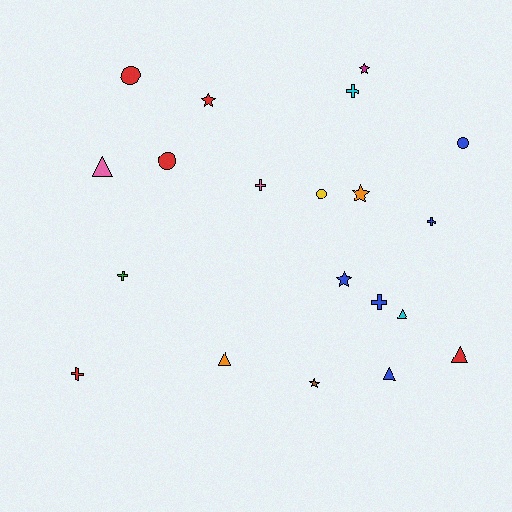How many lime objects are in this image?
There are no lime objects.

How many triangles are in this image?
There are 5 triangles.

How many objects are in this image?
There are 20 objects.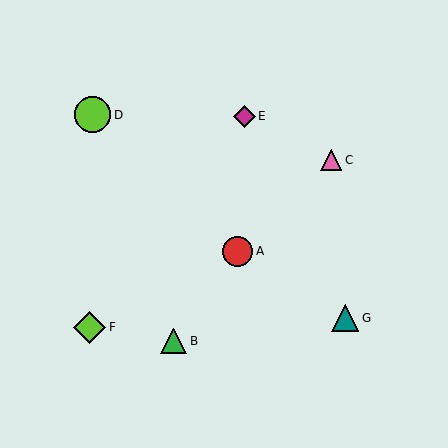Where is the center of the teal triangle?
The center of the teal triangle is at (345, 318).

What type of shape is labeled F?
Shape F is a lime diamond.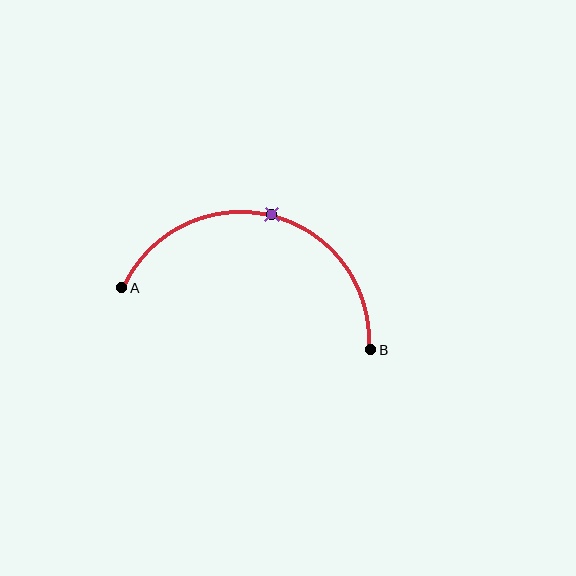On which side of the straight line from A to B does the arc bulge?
The arc bulges above the straight line connecting A and B.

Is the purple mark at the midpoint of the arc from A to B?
Yes. The purple mark lies on the arc at equal arc-length from both A and B — it is the arc midpoint.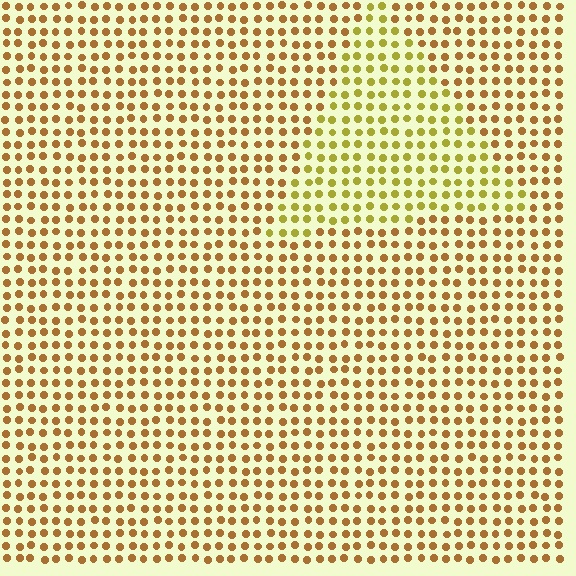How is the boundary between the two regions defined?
The boundary is defined purely by a slight shift in hue (about 30 degrees). Spacing, size, and orientation are identical on both sides.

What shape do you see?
I see a triangle.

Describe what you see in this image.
The image is filled with small brown elements in a uniform arrangement. A triangle-shaped region is visible where the elements are tinted to a slightly different hue, forming a subtle color boundary.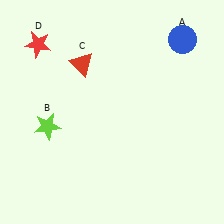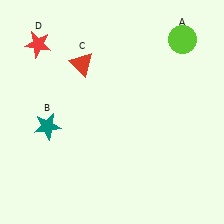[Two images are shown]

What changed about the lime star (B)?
In Image 1, B is lime. In Image 2, it changed to teal.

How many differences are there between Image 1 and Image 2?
There are 2 differences between the two images.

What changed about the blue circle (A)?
In Image 1, A is blue. In Image 2, it changed to lime.